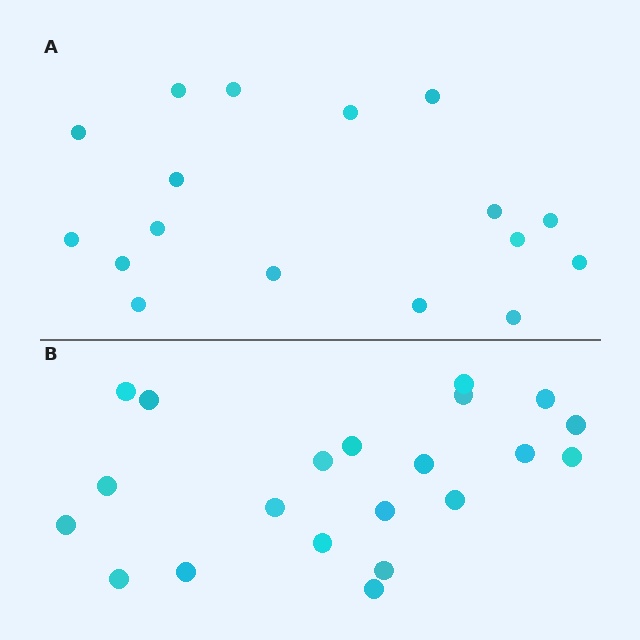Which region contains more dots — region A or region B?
Region B (the bottom region) has more dots.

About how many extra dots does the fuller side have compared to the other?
Region B has about 4 more dots than region A.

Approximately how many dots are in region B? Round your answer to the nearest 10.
About 20 dots. (The exact count is 21, which rounds to 20.)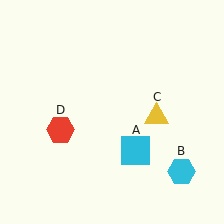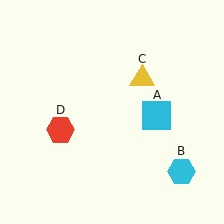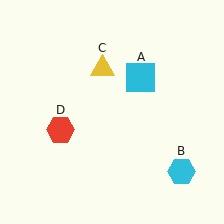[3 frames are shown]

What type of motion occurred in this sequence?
The cyan square (object A), yellow triangle (object C) rotated counterclockwise around the center of the scene.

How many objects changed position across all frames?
2 objects changed position: cyan square (object A), yellow triangle (object C).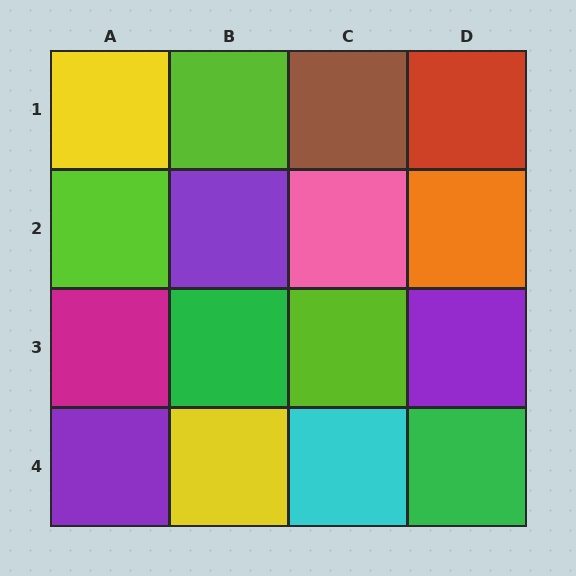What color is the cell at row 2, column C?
Pink.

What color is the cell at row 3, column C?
Lime.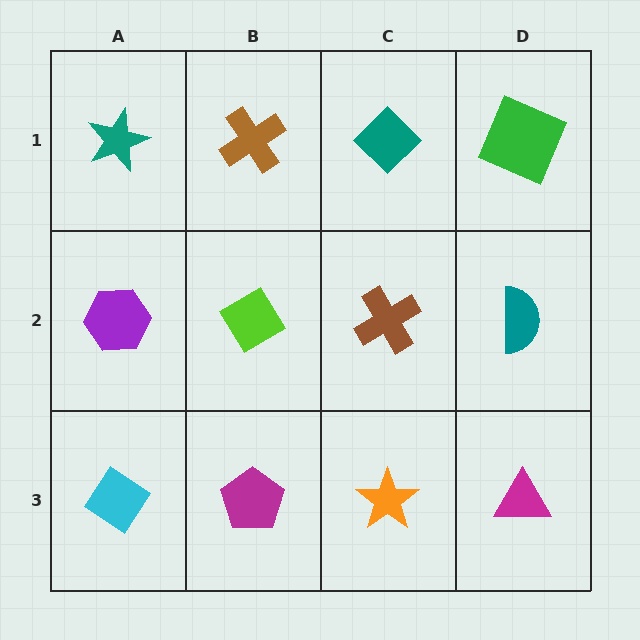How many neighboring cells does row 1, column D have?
2.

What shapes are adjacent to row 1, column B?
A lime diamond (row 2, column B), a teal star (row 1, column A), a teal diamond (row 1, column C).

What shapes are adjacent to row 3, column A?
A purple hexagon (row 2, column A), a magenta pentagon (row 3, column B).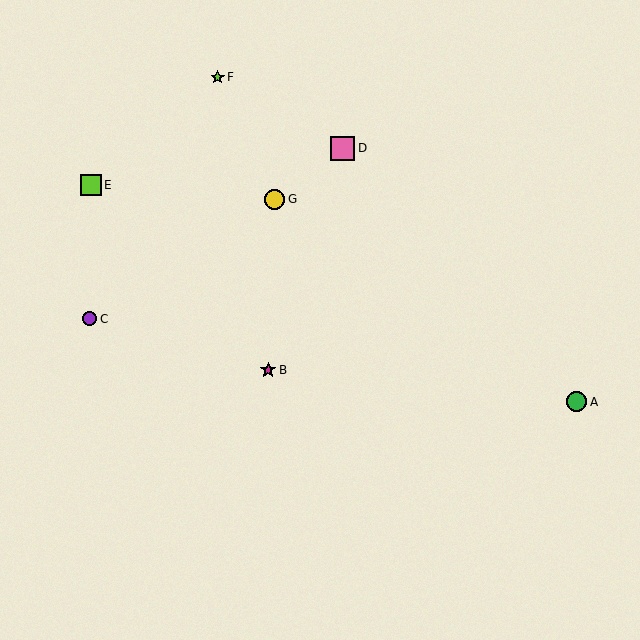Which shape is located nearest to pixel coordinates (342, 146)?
The pink square (labeled D) at (343, 148) is nearest to that location.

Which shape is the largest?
The pink square (labeled D) is the largest.